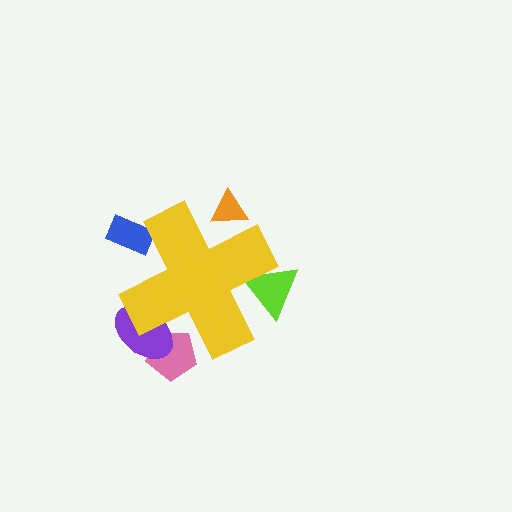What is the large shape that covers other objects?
A yellow cross.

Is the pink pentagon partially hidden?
Yes, the pink pentagon is partially hidden behind the yellow cross.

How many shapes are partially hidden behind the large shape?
5 shapes are partially hidden.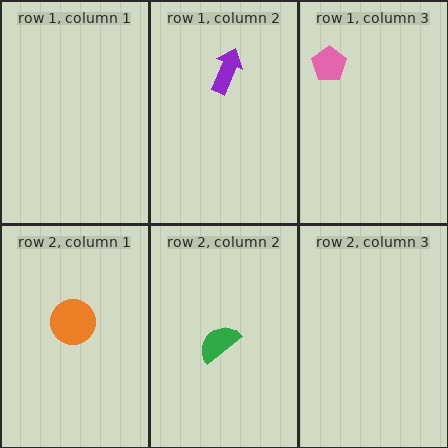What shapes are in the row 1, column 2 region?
The purple arrow.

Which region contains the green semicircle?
The row 2, column 2 region.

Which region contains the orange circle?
The row 2, column 1 region.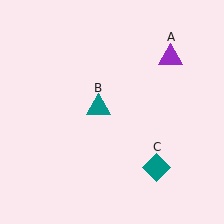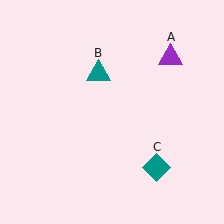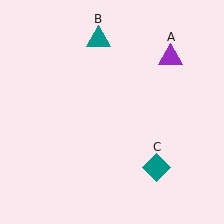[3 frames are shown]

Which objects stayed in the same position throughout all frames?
Purple triangle (object A) and teal diamond (object C) remained stationary.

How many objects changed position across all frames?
1 object changed position: teal triangle (object B).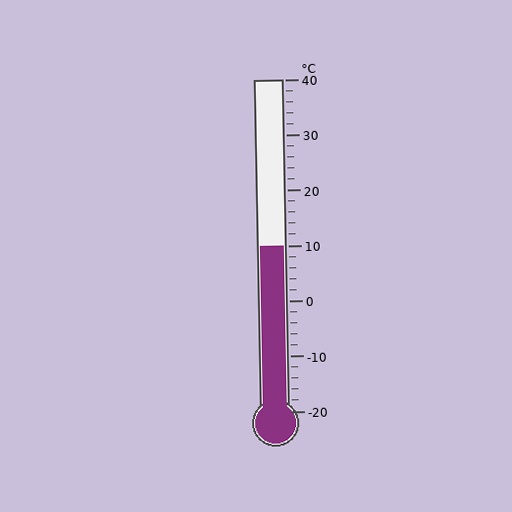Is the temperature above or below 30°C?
The temperature is below 30°C.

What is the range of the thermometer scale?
The thermometer scale ranges from -20°C to 40°C.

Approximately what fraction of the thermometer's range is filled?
The thermometer is filled to approximately 50% of its range.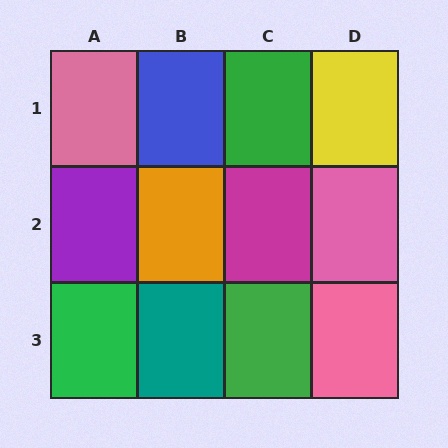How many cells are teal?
1 cell is teal.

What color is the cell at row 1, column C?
Green.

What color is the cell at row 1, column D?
Yellow.